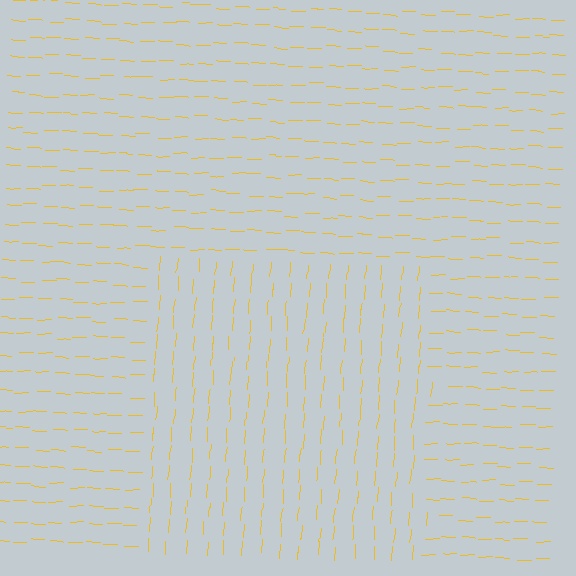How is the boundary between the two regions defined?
The boundary is defined purely by a change in line orientation (approximately 87 degrees difference). All lines are the same color and thickness.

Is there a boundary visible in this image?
Yes, there is a texture boundary formed by a change in line orientation.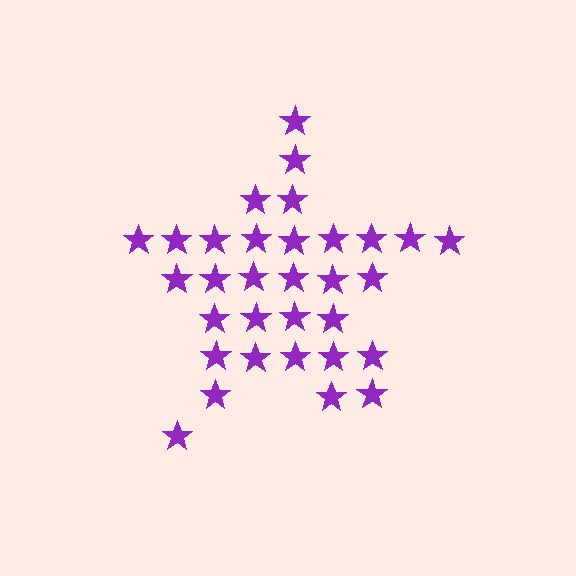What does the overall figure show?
The overall figure shows a star.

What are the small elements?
The small elements are stars.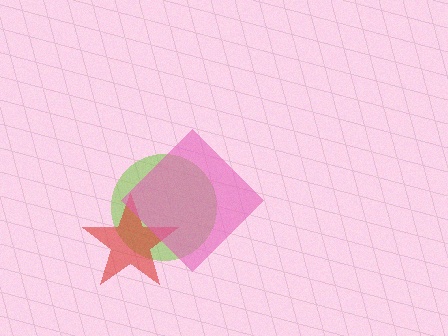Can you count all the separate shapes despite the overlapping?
Yes, there are 3 separate shapes.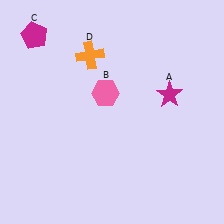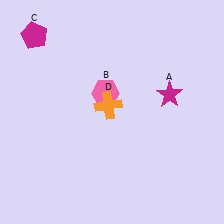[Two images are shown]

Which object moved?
The orange cross (D) moved down.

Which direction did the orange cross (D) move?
The orange cross (D) moved down.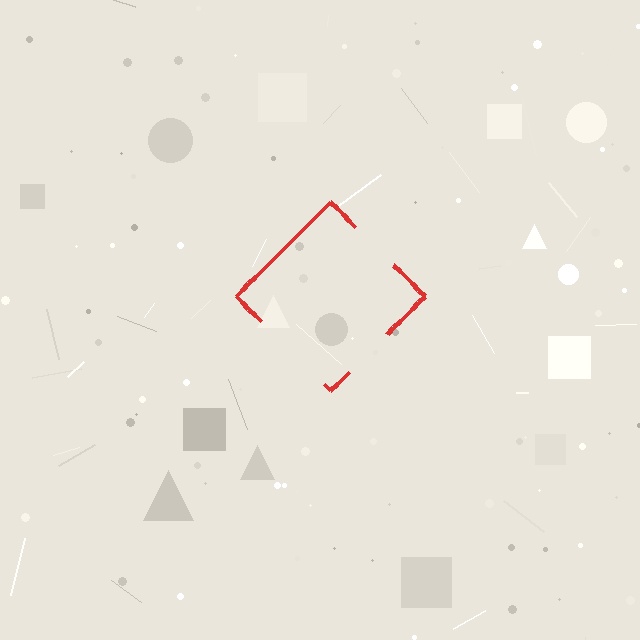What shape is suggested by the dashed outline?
The dashed outline suggests a diamond.